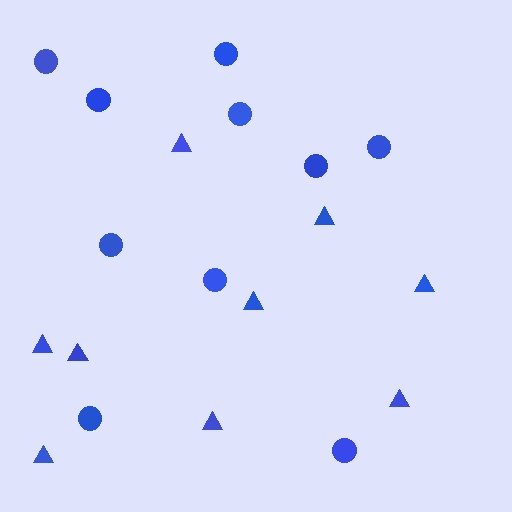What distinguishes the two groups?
There are 2 groups: one group of triangles (9) and one group of circles (10).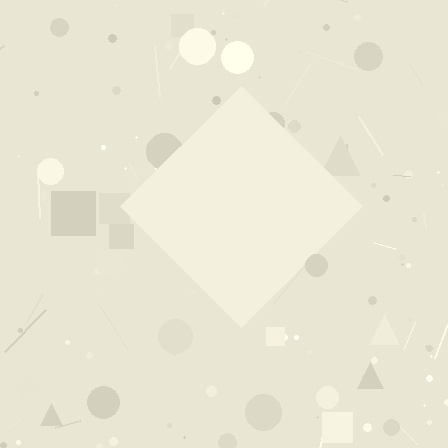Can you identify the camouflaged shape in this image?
The camouflaged shape is a diamond.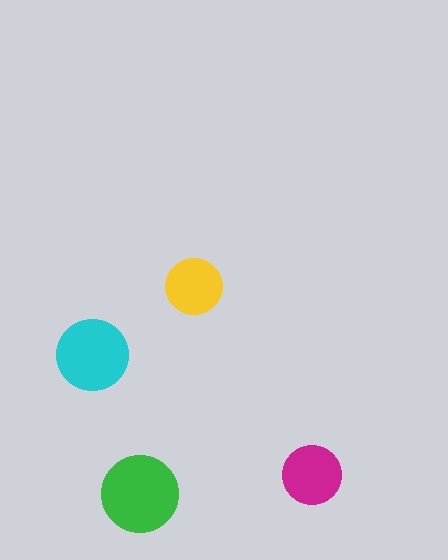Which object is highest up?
The yellow circle is topmost.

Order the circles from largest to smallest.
the green one, the cyan one, the magenta one, the yellow one.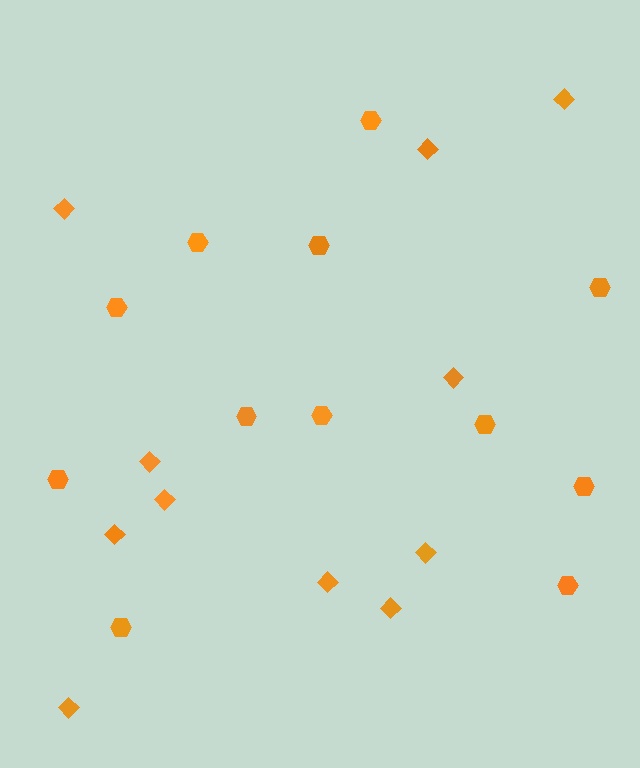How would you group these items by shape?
There are 2 groups: one group of hexagons (12) and one group of diamonds (11).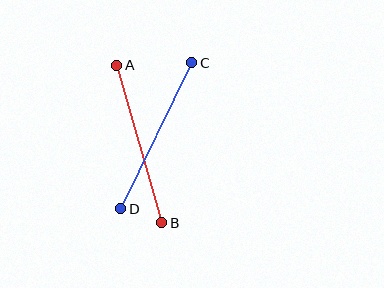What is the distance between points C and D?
The distance is approximately 162 pixels.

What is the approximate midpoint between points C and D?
The midpoint is at approximately (156, 136) pixels.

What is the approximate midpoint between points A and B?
The midpoint is at approximately (139, 144) pixels.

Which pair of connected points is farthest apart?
Points A and B are farthest apart.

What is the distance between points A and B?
The distance is approximately 164 pixels.